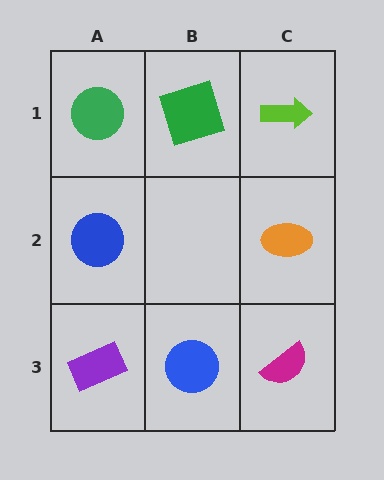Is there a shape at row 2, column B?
No, that cell is empty.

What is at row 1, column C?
A lime arrow.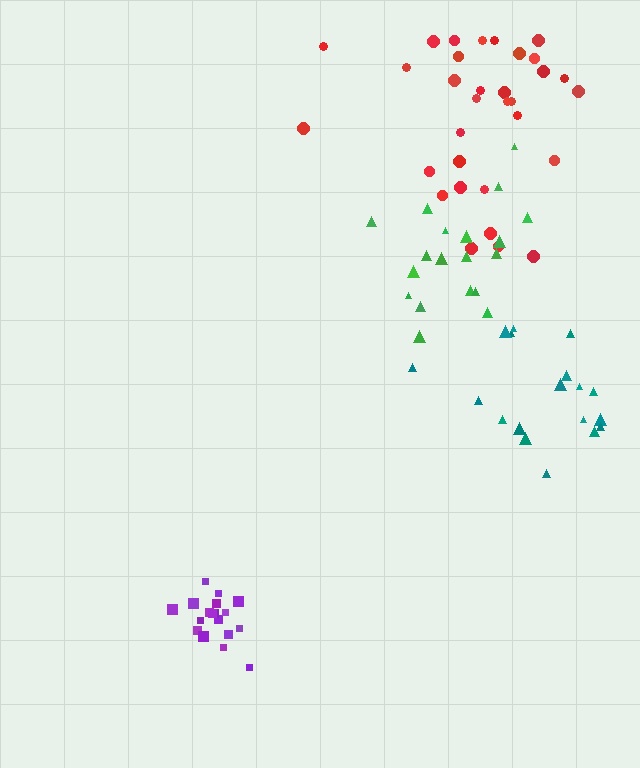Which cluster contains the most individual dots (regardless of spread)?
Red (32).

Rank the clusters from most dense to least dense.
purple, green, red, teal.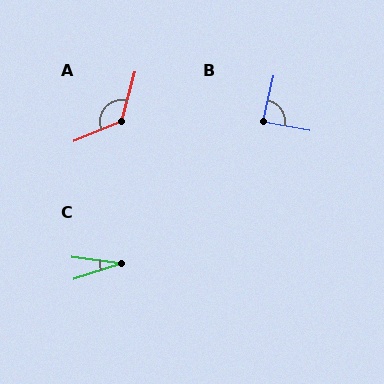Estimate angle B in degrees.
Approximately 88 degrees.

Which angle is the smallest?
C, at approximately 26 degrees.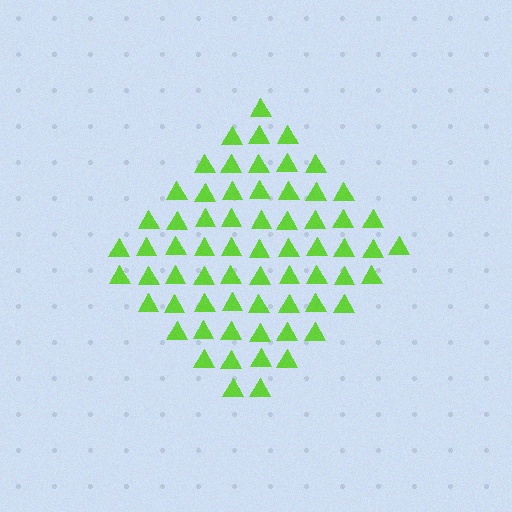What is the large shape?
The large shape is a diamond.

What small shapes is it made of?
It is made of small triangles.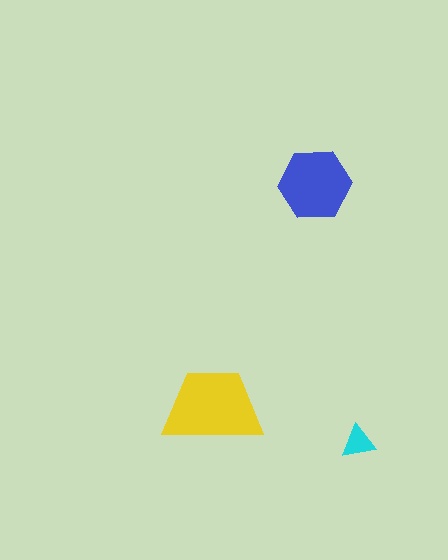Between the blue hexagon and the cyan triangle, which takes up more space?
The blue hexagon.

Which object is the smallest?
The cyan triangle.